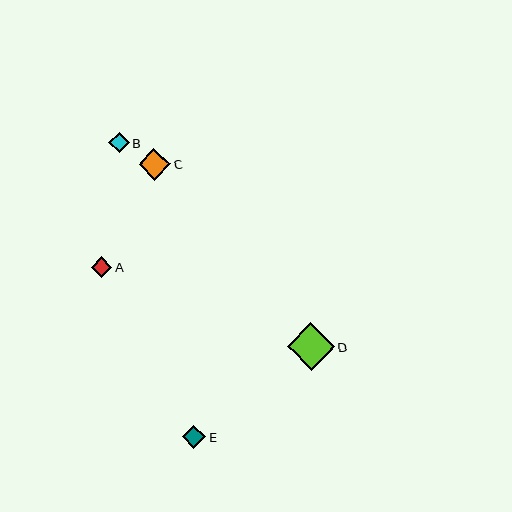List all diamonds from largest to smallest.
From largest to smallest: D, C, E, A, B.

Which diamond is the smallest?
Diamond B is the smallest with a size of approximately 20 pixels.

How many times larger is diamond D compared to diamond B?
Diamond D is approximately 2.3 times the size of diamond B.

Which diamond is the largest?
Diamond D is the largest with a size of approximately 47 pixels.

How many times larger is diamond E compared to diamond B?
Diamond E is approximately 1.2 times the size of diamond B.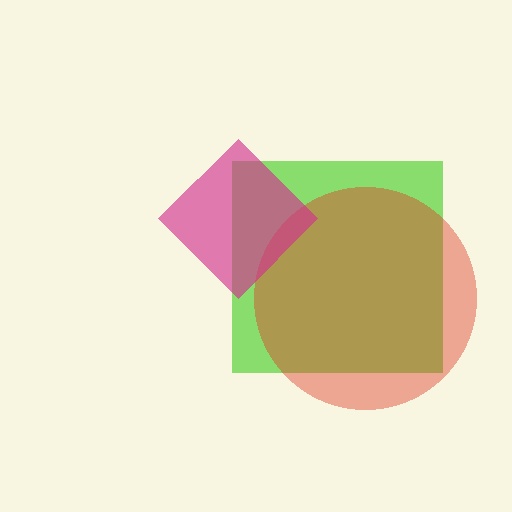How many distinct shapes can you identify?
There are 3 distinct shapes: a lime square, a red circle, a magenta diamond.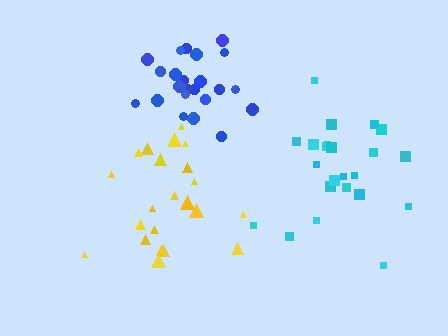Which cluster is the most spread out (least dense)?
Cyan.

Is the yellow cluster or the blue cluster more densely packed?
Blue.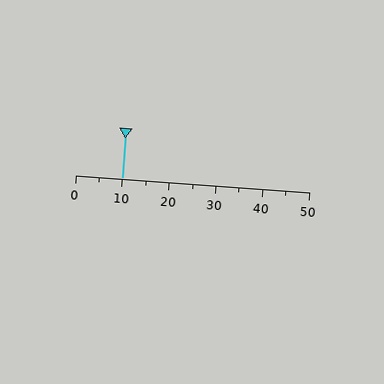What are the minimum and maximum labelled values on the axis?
The axis runs from 0 to 50.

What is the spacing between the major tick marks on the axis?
The major ticks are spaced 10 apart.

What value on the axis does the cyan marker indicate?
The marker indicates approximately 10.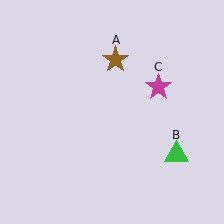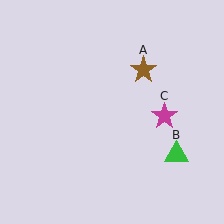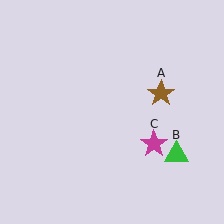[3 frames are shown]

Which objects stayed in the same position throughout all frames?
Green triangle (object B) remained stationary.